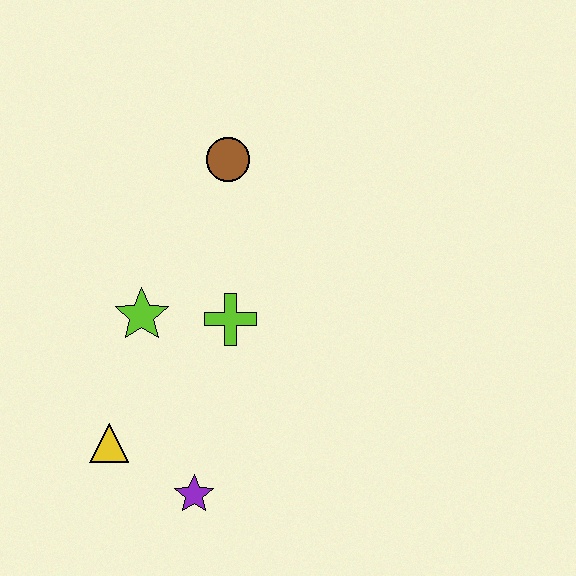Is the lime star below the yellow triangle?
No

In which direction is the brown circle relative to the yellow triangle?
The brown circle is above the yellow triangle.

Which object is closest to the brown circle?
The lime cross is closest to the brown circle.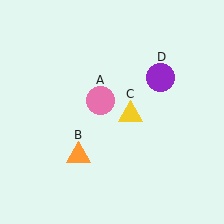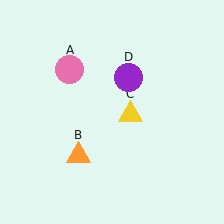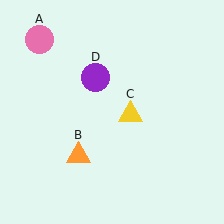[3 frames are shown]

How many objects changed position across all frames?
2 objects changed position: pink circle (object A), purple circle (object D).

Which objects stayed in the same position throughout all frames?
Orange triangle (object B) and yellow triangle (object C) remained stationary.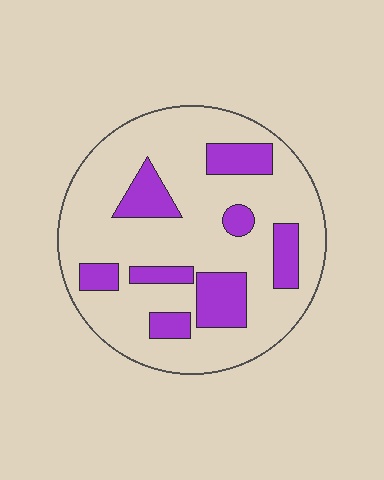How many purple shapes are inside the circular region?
8.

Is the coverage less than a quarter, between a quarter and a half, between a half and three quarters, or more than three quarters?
Less than a quarter.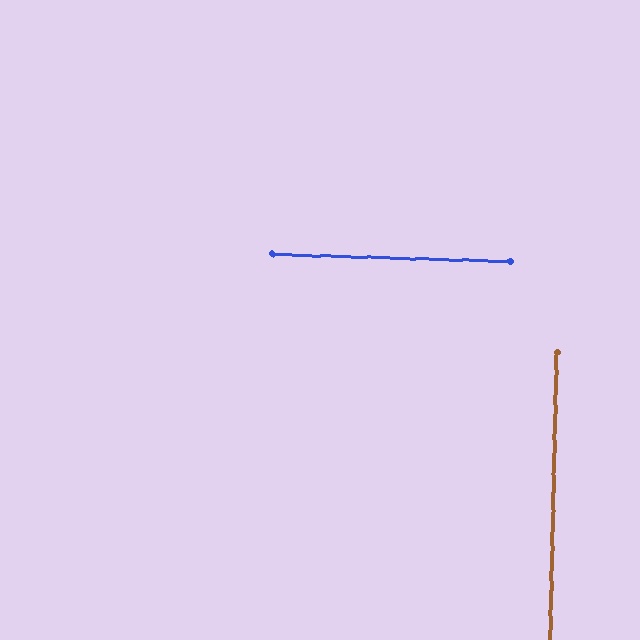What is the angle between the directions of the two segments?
Approximately 90 degrees.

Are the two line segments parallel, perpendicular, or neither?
Perpendicular — they meet at approximately 90°.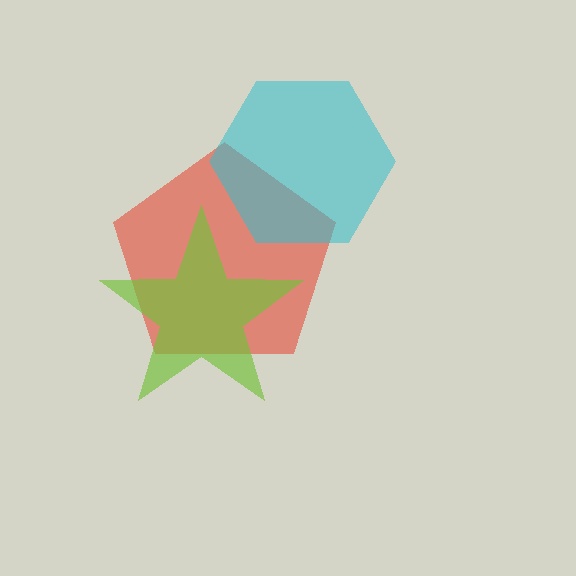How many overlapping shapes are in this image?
There are 3 overlapping shapes in the image.